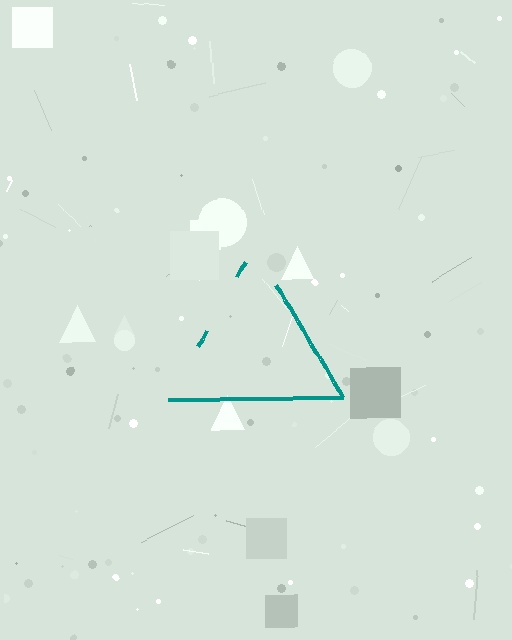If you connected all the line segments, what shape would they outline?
They would outline a triangle.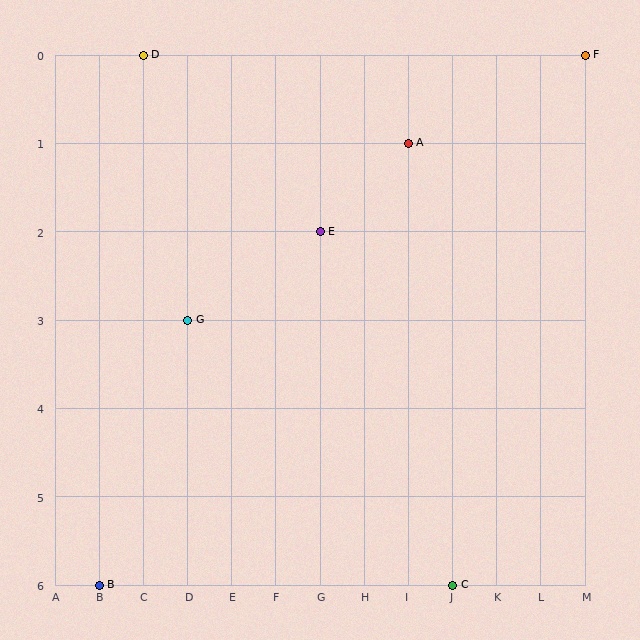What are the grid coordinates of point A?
Point A is at grid coordinates (I, 1).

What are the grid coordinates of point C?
Point C is at grid coordinates (J, 6).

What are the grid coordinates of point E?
Point E is at grid coordinates (G, 2).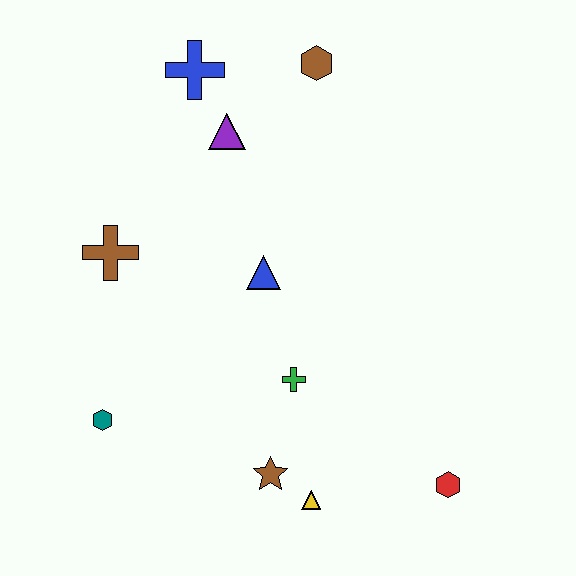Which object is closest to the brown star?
The yellow triangle is closest to the brown star.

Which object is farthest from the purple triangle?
The red hexagon is farthest from the purple triangle.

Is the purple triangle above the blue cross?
No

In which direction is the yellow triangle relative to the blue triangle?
The yellow triangle is below the blue triangle.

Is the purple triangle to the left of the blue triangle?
Yes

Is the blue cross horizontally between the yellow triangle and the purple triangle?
No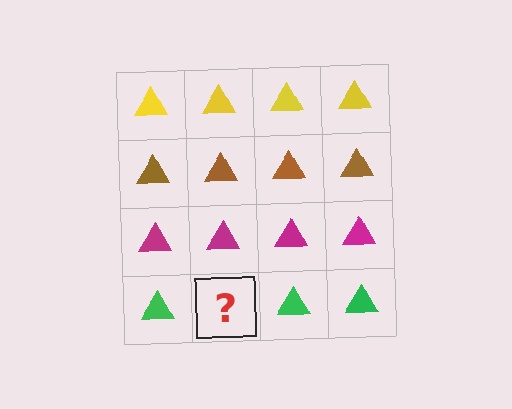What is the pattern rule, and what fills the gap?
The rule is that each row has a consistent color. The gap should be filled with a green triangle.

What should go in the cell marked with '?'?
The missing cell should contain a green triangle.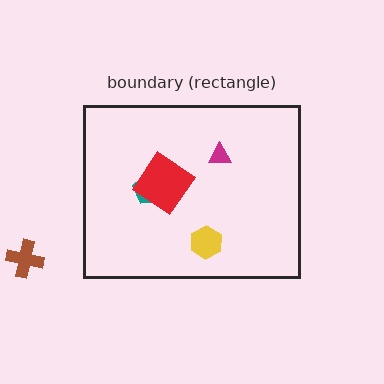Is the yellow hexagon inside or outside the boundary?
Inside.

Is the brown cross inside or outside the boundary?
Outside.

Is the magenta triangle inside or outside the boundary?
Inside.